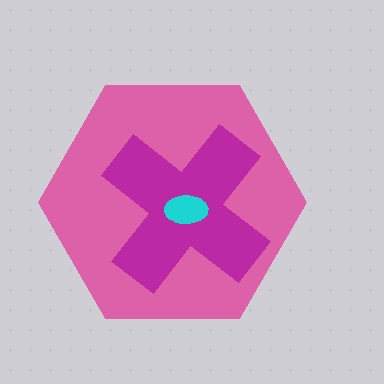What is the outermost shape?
The pink hexagon.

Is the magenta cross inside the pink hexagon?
Yes.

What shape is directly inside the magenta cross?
The cyan ellipse.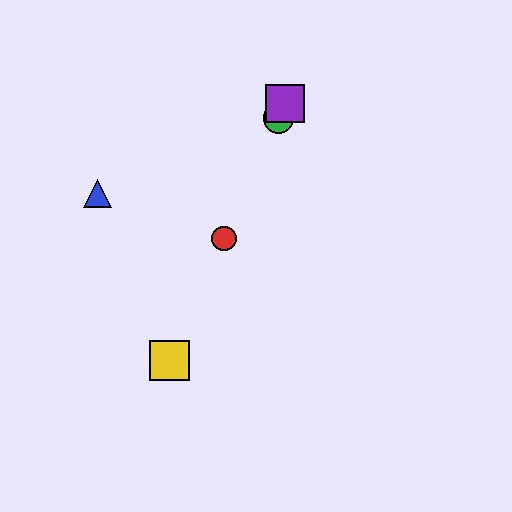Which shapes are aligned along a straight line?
The red circle, the green circle, the yellow square, the purple square are aligned along a straight line.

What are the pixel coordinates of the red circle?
The red circle is at (224, 238).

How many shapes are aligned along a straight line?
4 shapes (the red circle, the green circle, the yellow square, the purple square) are aligned along a straight line.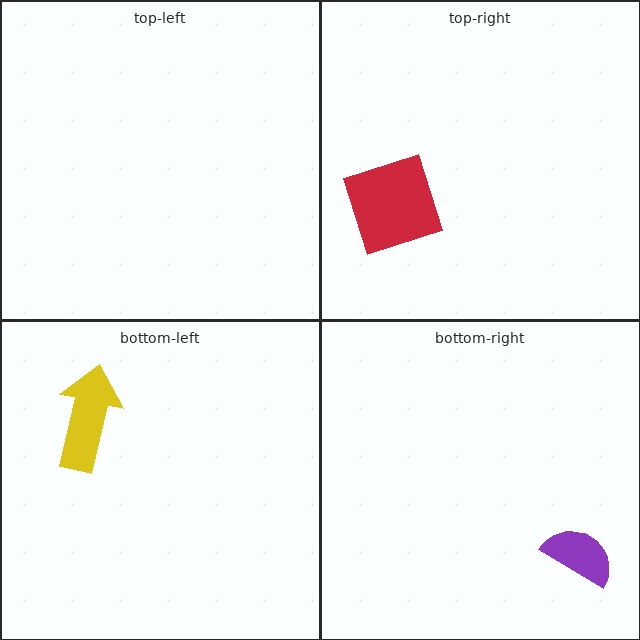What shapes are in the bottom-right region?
The purple semicircle.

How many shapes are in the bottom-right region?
1.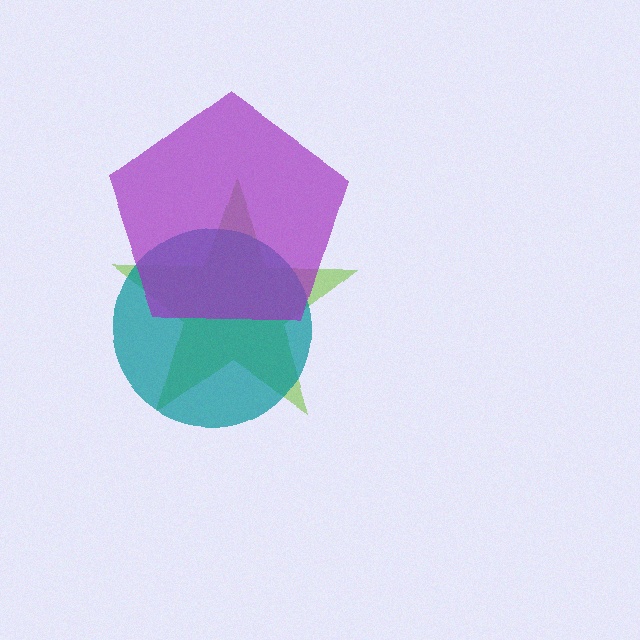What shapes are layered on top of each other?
The layered shapes are: a lime star, a teal circle, a purple pentagon.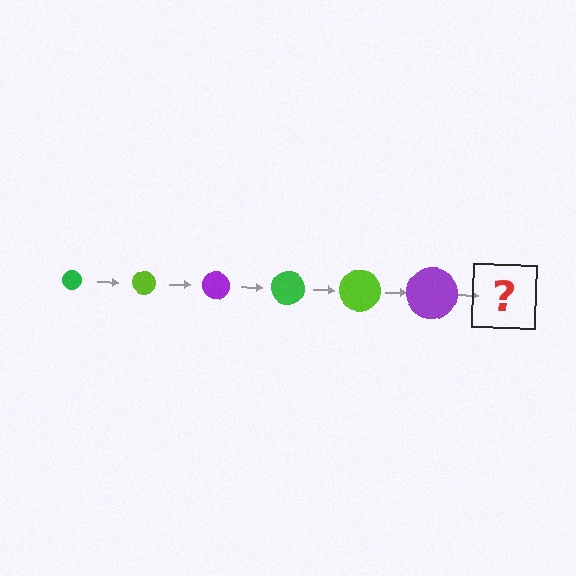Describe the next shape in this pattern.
It should be a green circle, larger than the previous one.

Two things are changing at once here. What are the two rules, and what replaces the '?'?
The two rules are that the circle grows larger each step and the color cycles through green, lime, and purple. The '?' should be a green circle, larger than the previous one.